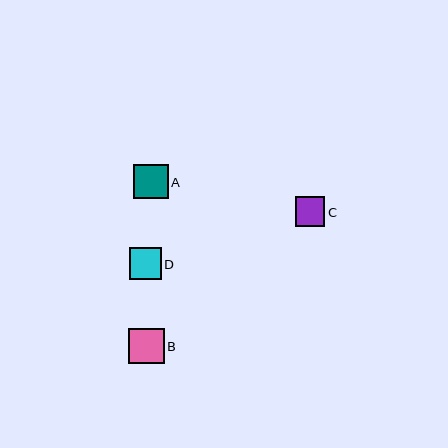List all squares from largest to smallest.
From largest to smallest: B, A, D, C.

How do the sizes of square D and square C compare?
Square D and square C are approximately the same size.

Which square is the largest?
Square B is the largest with a size of approximately 35 pixels.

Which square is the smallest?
Square C is the smallest with a size of approximately 29 pixels.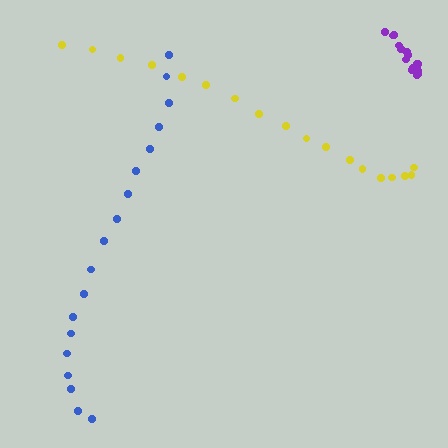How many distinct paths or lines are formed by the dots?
There are 3 distinct paths.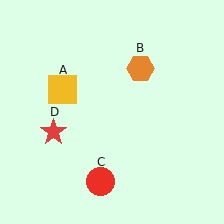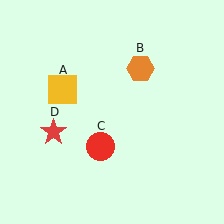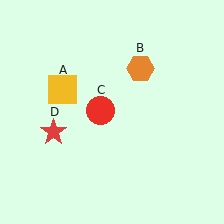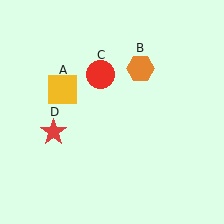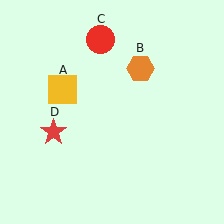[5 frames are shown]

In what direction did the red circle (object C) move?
The red circle (object C) moved up.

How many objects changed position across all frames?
1 object changed position: red circle (object C).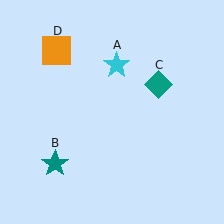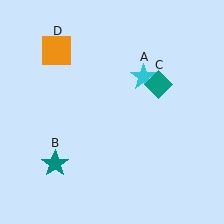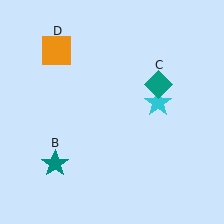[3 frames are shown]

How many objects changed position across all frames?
1 object changed position: cyan star (object A).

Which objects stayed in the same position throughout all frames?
Teal star (object B) and teal diamond (object C) and orange square (object D) remained stationary.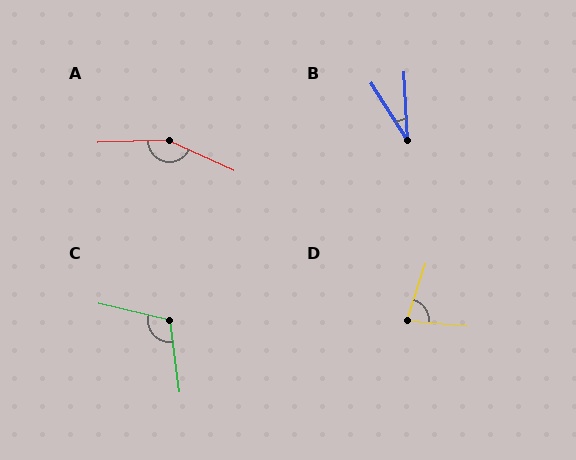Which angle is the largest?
A, at approximately 153 degrees.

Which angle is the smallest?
B, at approximately 29 degrees.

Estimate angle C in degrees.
Approximately 111 degrees.